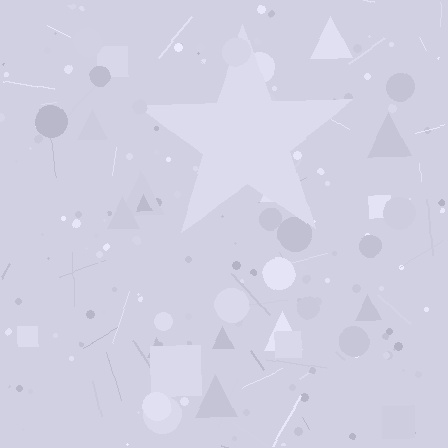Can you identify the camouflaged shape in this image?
The camouflaged shape is a star.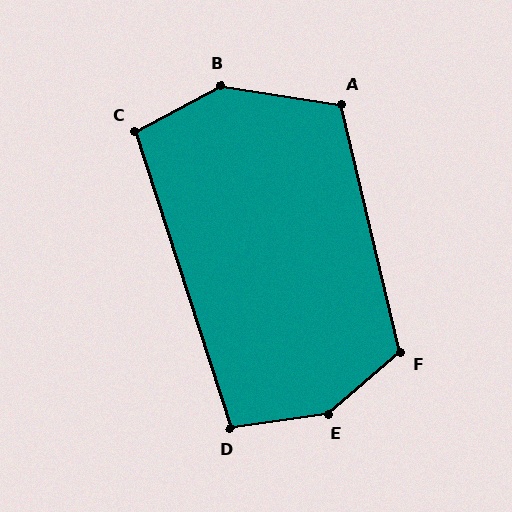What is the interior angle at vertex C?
Approximately 100 degrees (obtuse).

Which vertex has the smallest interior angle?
D, at approximately 100 degrees.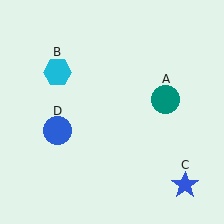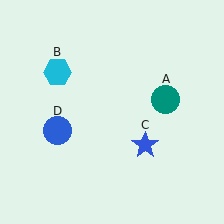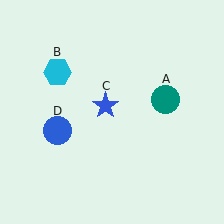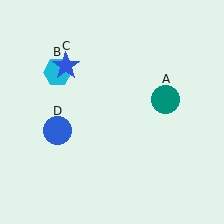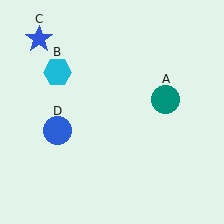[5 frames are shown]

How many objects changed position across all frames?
1 object changed position: blue star (object C).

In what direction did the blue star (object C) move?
The blue star (object C) moved up and to the left.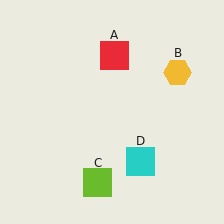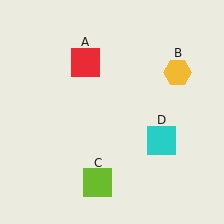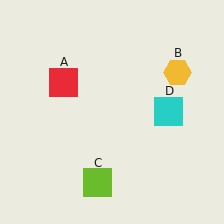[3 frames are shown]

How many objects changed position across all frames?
2 objects changed position: red square (object A), cyan square (object D).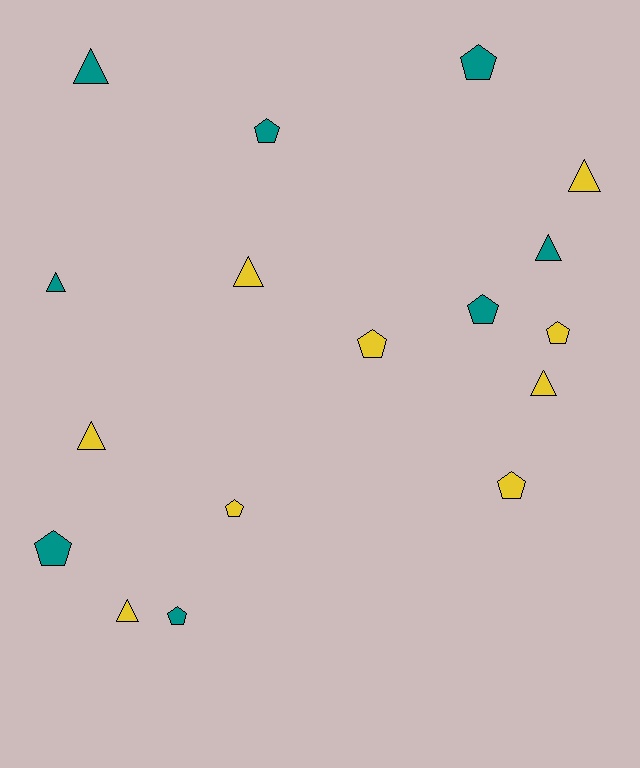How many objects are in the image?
There are 17 objects.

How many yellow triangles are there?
There are 5 yellow triangles.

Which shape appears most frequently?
Pentagon, with 9 objects.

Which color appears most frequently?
Yellow, with 9 objects.